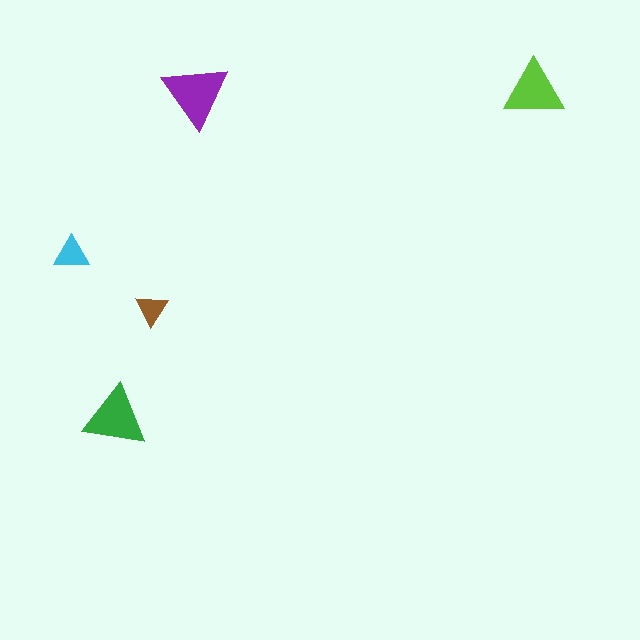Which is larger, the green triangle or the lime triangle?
The green one.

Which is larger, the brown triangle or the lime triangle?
The lime one.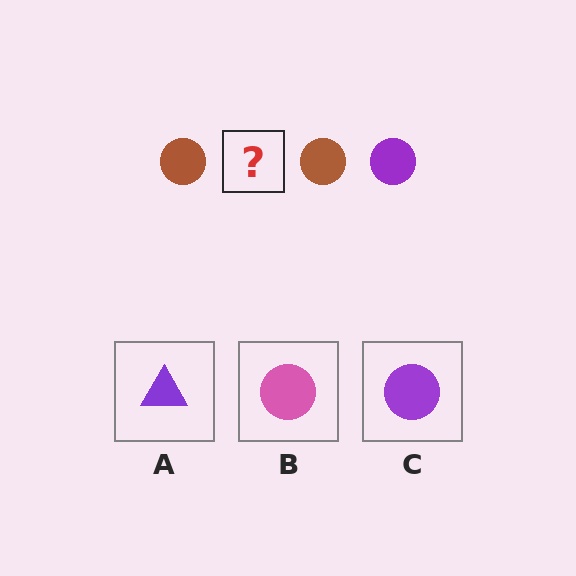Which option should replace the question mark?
Option C.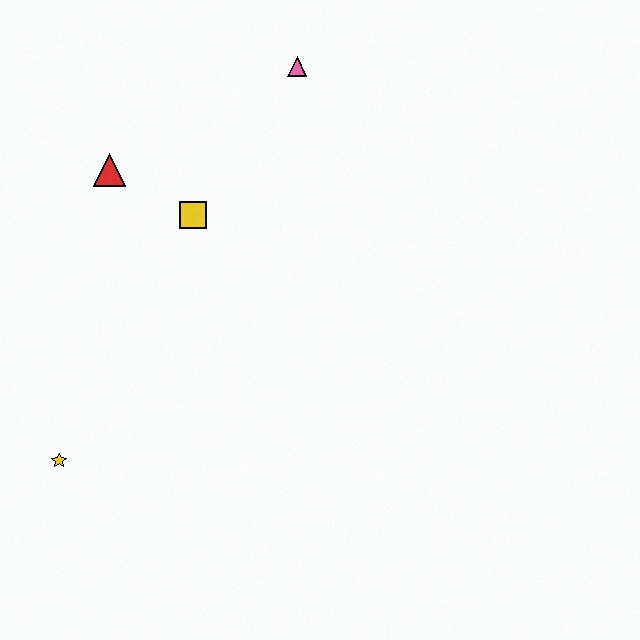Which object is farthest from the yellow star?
The pink triangle is farthest from the yellow star.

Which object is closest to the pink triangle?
The yellow square is closest to the pink triangle.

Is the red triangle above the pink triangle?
No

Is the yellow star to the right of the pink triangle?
No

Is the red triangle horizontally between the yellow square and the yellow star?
Yes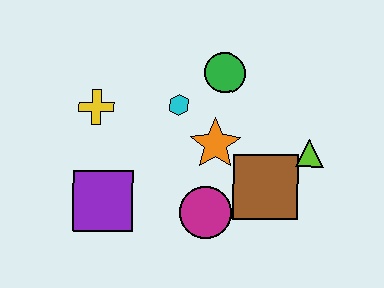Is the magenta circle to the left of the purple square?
No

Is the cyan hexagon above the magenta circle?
Yes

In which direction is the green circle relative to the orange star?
The green circle is above the orange star.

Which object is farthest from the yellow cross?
The lime triangle is farthest from the yellow cross.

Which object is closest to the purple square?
The yellow cross is closest to the purple square.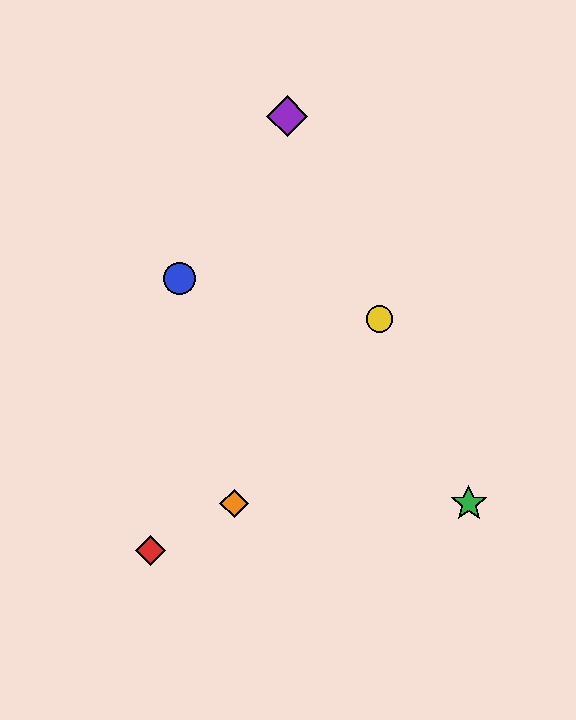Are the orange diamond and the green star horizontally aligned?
Yes, both are at y≈504.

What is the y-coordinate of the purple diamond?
The purple diamond is at y≈116.